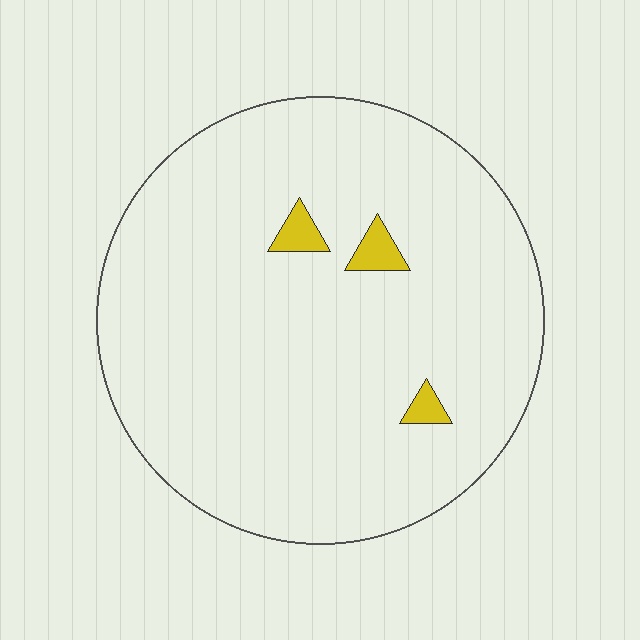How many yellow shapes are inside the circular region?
3.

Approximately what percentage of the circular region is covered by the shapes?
Approximately 5%.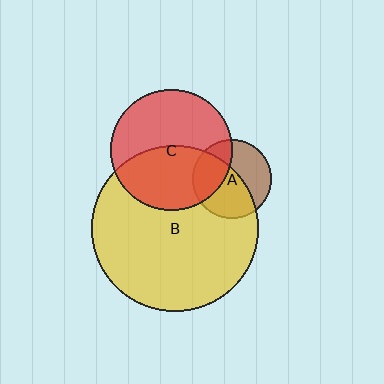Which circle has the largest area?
Circle B (yellow).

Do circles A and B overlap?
Yes.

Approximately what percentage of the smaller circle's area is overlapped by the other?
Approximately 60%.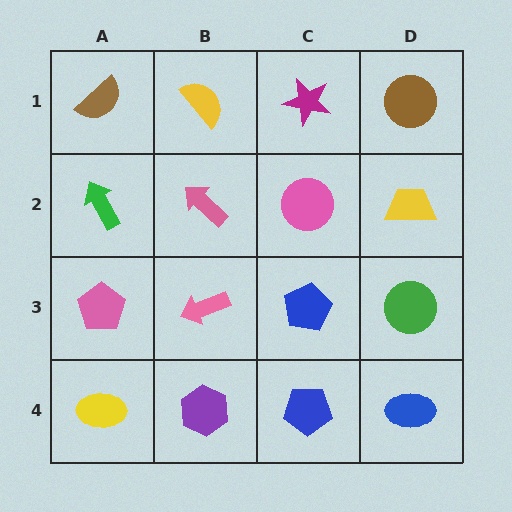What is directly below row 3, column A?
A yellow ellipse.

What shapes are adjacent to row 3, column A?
A green arrow (row 2, column A), a yellow ellipse (row 4, column A), a pink arrow (row 3, column B).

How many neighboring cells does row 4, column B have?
3.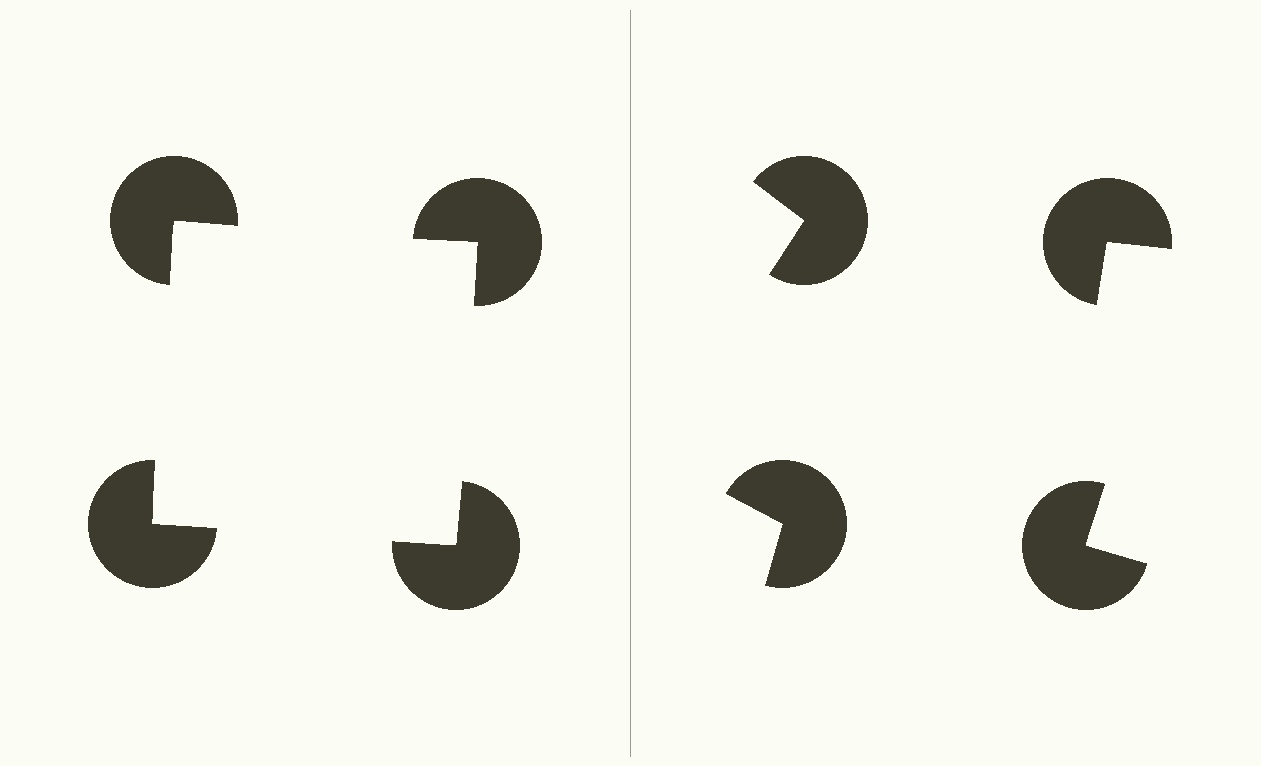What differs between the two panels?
The pac-man discs are positioned identically on both sides; only the wedge orientations differ. On the left they align to a square; on the right they are misaligned.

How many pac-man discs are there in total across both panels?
8 — 4 on each side.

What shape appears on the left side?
An illusory square.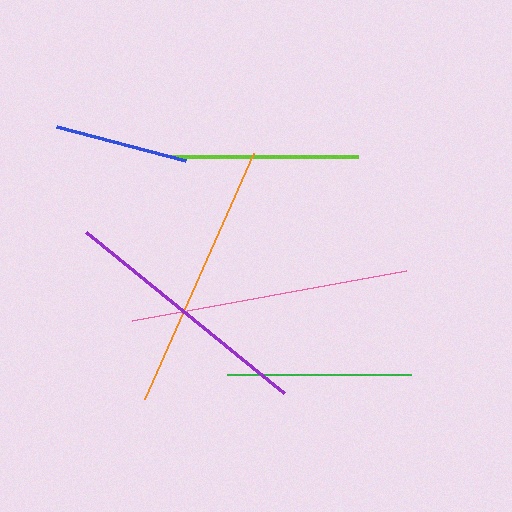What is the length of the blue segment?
The blue segment is approximately 133 pixels long.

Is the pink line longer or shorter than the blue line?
The pink line is longer than the blue line.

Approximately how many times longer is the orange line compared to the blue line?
The orange line is approximately 2.0 times the length of the blue line.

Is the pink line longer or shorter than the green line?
The pink line is longer than the green line.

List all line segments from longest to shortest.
From longest to shortest: pink, orange, purple, lime, green, blue.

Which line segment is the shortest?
The blue line is the shortest at approximately 133 pixels.